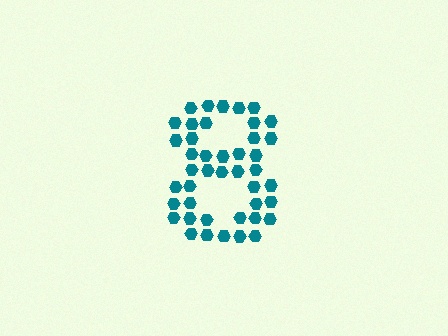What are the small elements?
The small elements are hexagons.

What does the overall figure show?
The overall figure shows the digit 8.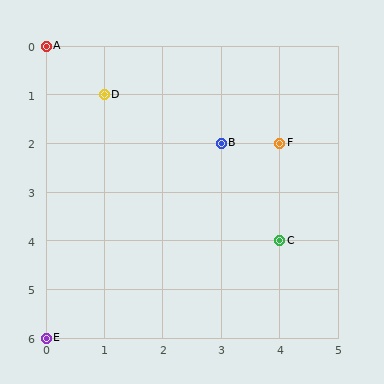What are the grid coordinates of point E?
Point E is at grid coordinates (0, 6).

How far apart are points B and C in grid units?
Points B and C are 1 column and 2 rows apart (about 2.2 grid units diagonally).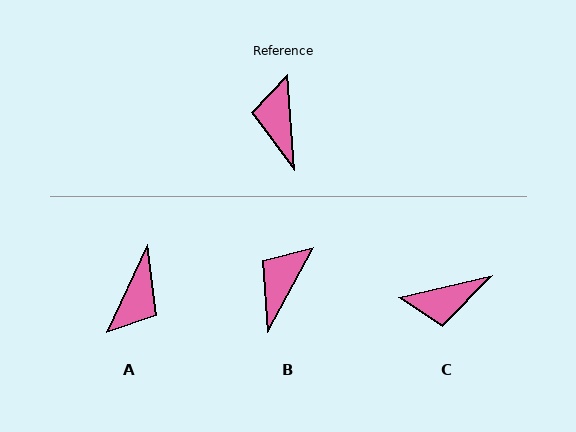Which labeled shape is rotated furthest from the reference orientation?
A, about 151 degrees away.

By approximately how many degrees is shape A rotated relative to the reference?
Approximately 151 degrees counter-clockwise.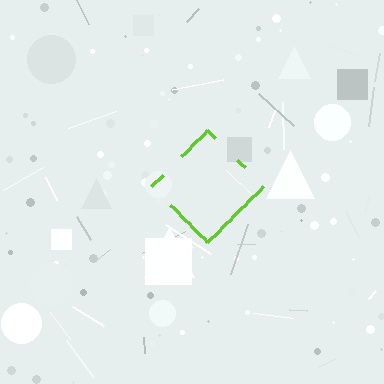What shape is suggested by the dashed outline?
The dashed outline suggests a diamond.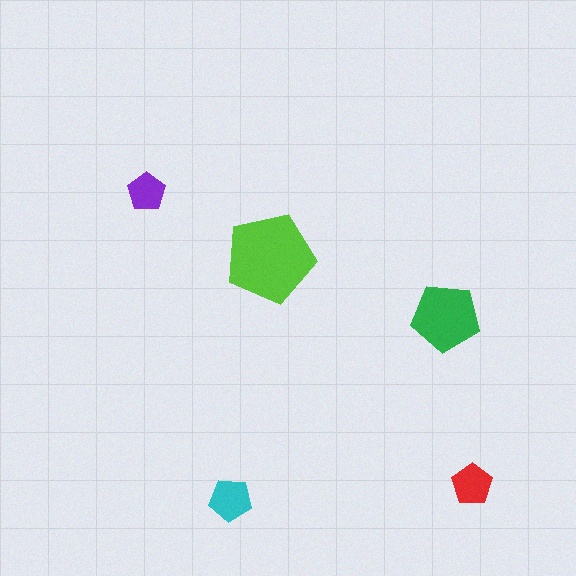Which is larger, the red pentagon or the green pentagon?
The green one.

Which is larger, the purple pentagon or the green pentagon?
The green one.